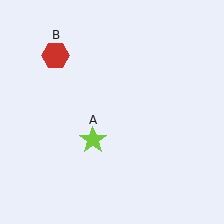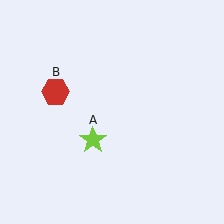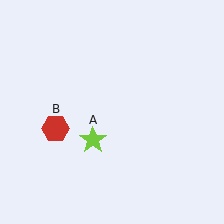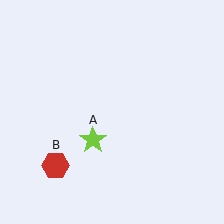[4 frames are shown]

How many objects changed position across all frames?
1 object changed position: red hexagon (object B).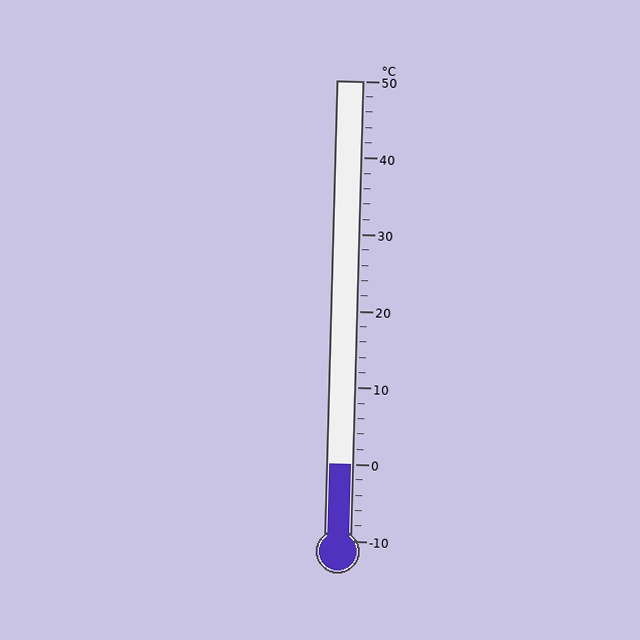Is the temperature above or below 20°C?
The temperature is below 20°C.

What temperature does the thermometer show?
The thermometer shows approximately 0°C.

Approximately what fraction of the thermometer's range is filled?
The thermometer is filled to approximately 15% of its range.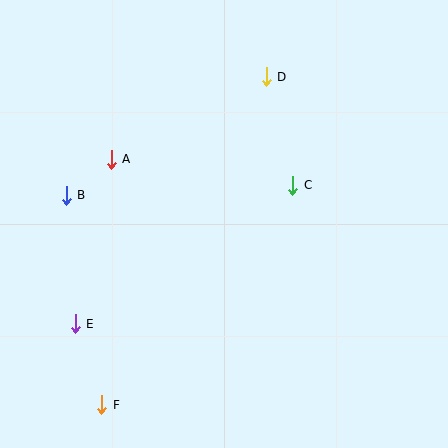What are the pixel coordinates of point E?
Point E is at (75, 324).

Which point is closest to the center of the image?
Point C at (293, 185) is closest to the center.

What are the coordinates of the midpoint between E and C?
The midpoint between E and C is at (184, 255).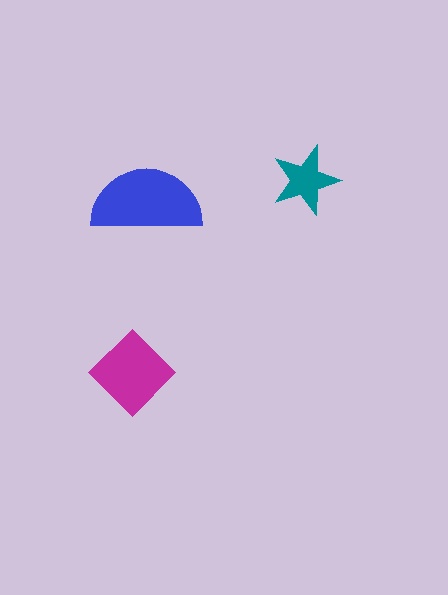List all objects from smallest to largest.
The teal star, the magenta diamond, the blue semicircle.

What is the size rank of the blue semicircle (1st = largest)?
1st.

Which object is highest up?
The teal star is topmost.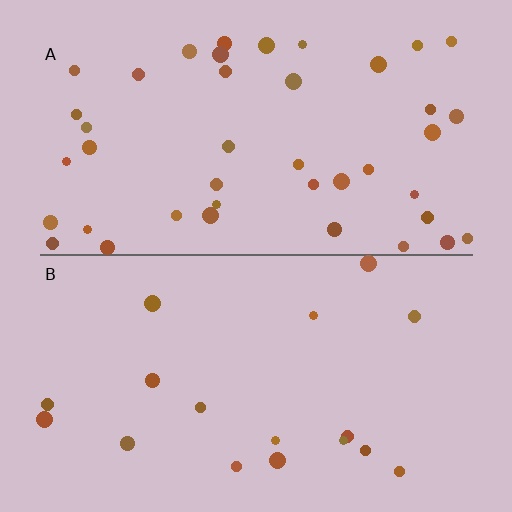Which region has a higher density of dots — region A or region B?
A (the top).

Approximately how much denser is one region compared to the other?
Approximately 2.4× — region A over region B.